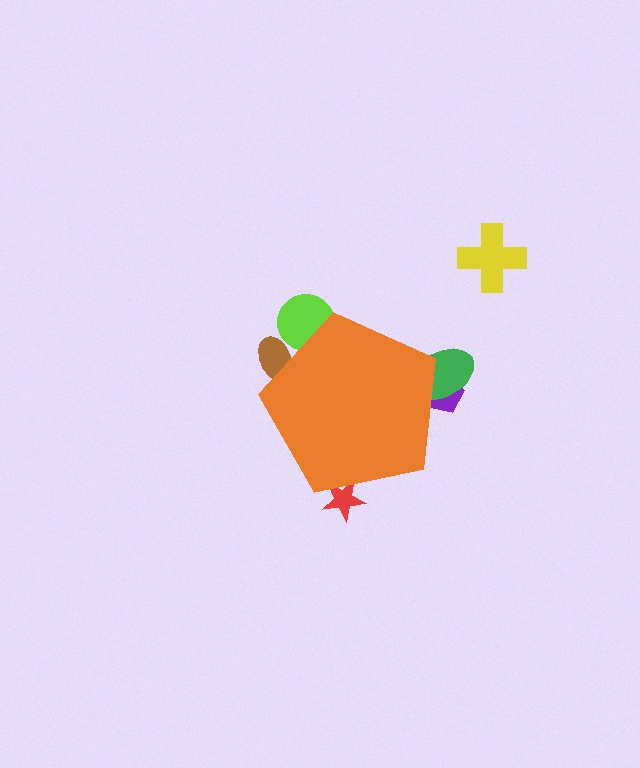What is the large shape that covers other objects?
An orange pentagon.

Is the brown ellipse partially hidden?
Yes, the brown ellipse is partially hidden behind the orange pentagon.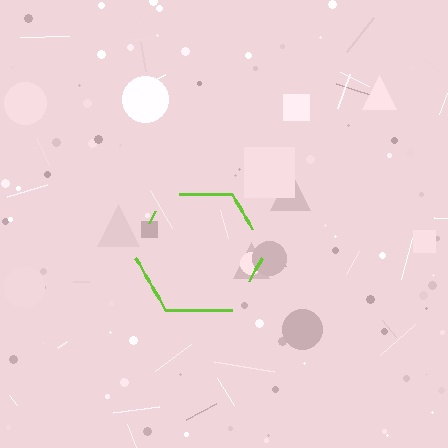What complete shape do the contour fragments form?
The contour fragments form a hexagon.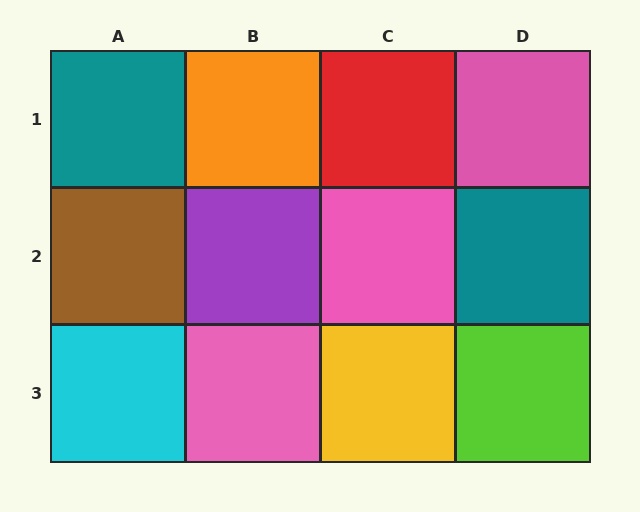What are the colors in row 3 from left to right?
Cyan, pink, yellow, lime.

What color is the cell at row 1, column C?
Red.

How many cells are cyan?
1 cell is cyan.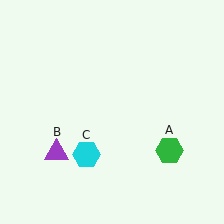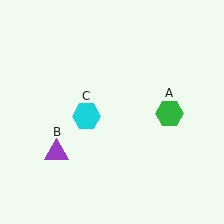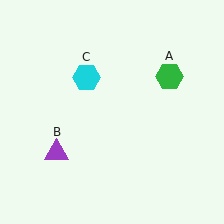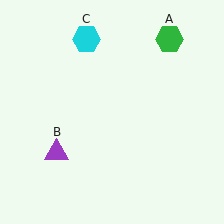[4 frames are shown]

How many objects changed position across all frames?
2 objects changed position: green hexagon (object A), cyan hexagon (object C).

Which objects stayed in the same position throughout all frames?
Purple triangle (object B) remained stationary.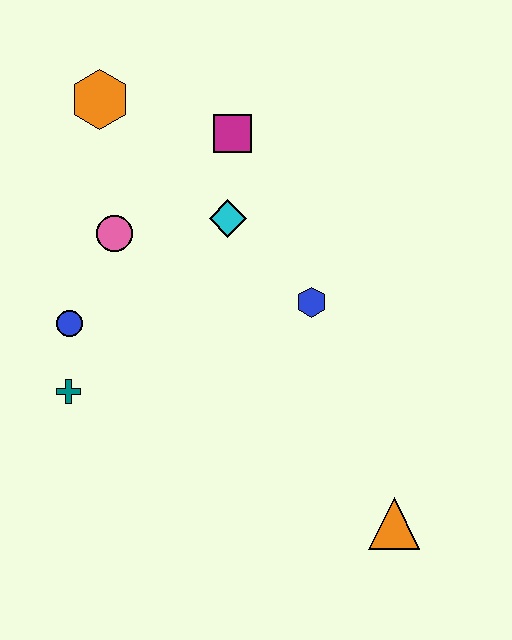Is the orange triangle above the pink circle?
No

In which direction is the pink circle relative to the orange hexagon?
The pink circle is below the orange hexagon.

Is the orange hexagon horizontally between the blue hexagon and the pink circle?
No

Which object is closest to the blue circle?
The teal cross is closest to the blue circle.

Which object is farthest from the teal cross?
The orange triangle is farthest from the teal cross.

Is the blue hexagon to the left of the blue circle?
No